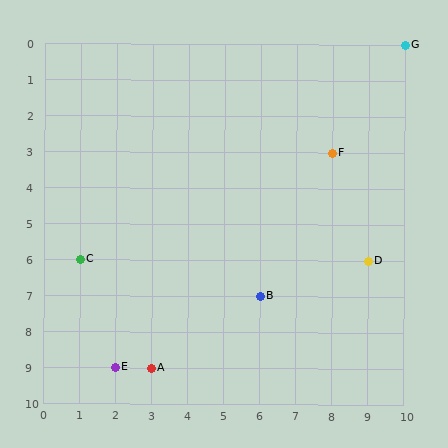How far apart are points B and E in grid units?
Points B and E are 4 columns and 2 rows apart (about 4.5 grid units diagonally).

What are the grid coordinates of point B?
Point B is at grid coordinates (6, 7).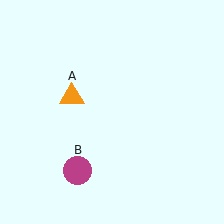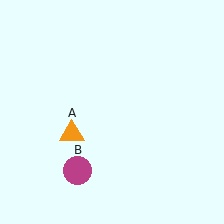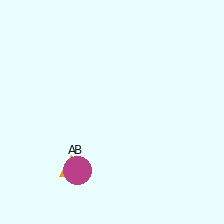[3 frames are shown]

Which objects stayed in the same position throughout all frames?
Magenta circle (object B) remained stationary.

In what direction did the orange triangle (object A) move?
The orange triangle (object A) moved down.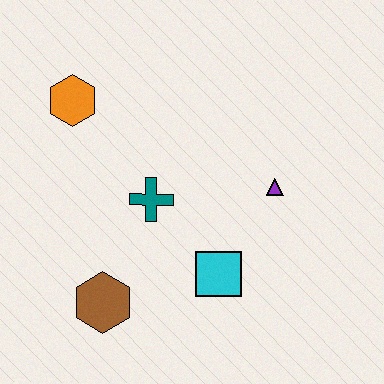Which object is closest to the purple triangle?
The cyan square is closest to the purple triangle.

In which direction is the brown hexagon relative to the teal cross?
The brown hexagon is below the teal cross.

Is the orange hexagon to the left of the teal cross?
Yes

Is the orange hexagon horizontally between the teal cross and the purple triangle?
No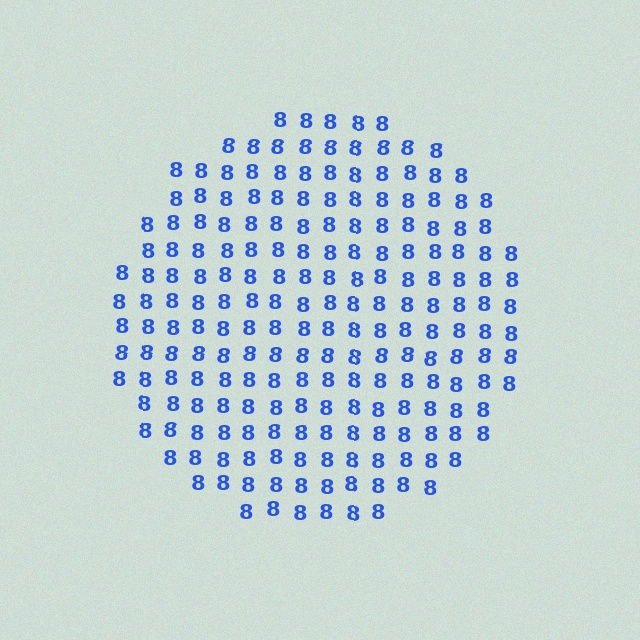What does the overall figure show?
The overall figure shows a circle.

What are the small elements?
The small elements are digit 8's.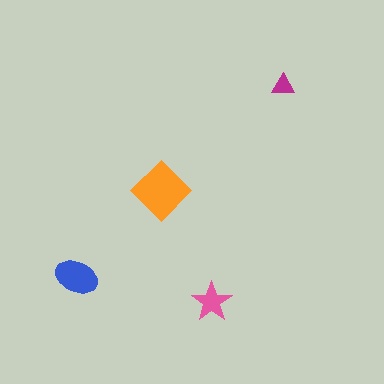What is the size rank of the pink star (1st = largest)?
3rd.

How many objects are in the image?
There are 4 objects in the image.